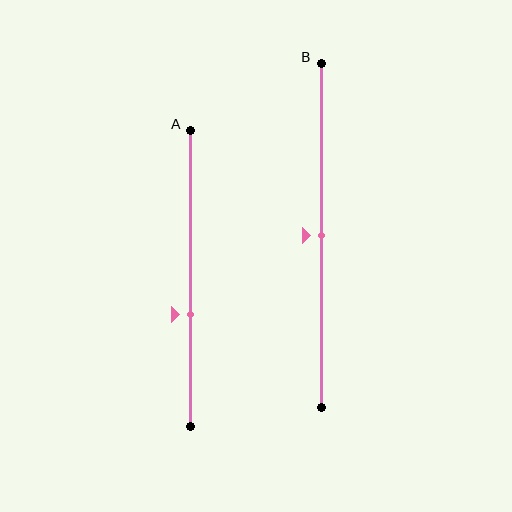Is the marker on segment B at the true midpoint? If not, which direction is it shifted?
Yes, the marker on segment B is at the true midpoint.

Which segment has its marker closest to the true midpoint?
Segment B has its marker closest to the true midpoint.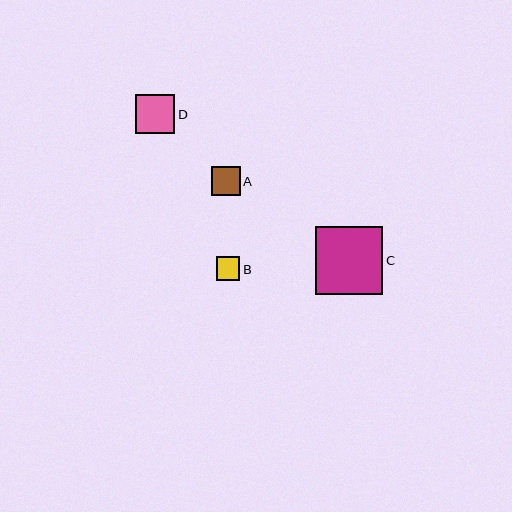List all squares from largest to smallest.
From largest to smallest: C, D, A, B.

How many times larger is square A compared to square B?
Square A is approximately 1.2 times the size of square B.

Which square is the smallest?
Square B is the smallest with a size of approximately 23 pixels.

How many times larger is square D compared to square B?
Square D is approximately 1.7 times the size of square B.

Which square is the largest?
Square C is the largest with a size of approximately 68 pixels.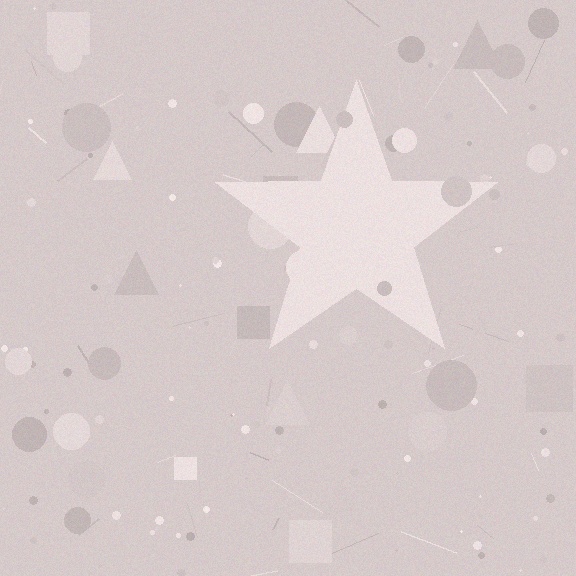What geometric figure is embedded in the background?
A star is embedded in the background.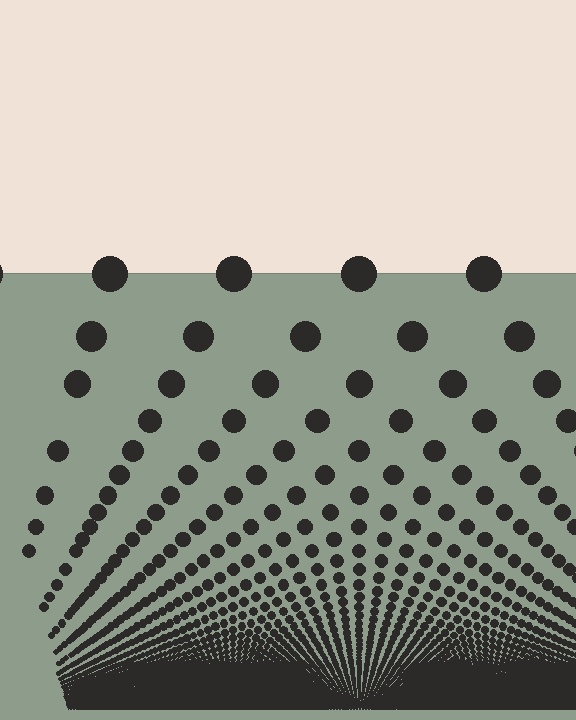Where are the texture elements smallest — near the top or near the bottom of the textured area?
Near the bottom.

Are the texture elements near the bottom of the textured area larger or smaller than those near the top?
Smaller. The gradient is inverted — elements near the bottom are smaller and denser.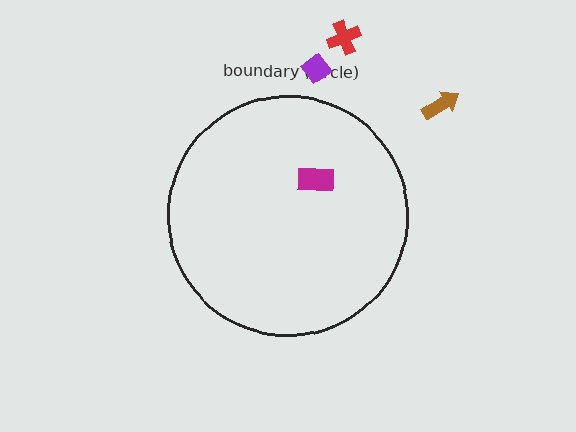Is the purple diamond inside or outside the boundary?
Outside.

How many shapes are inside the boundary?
1 inside, 3 outside.